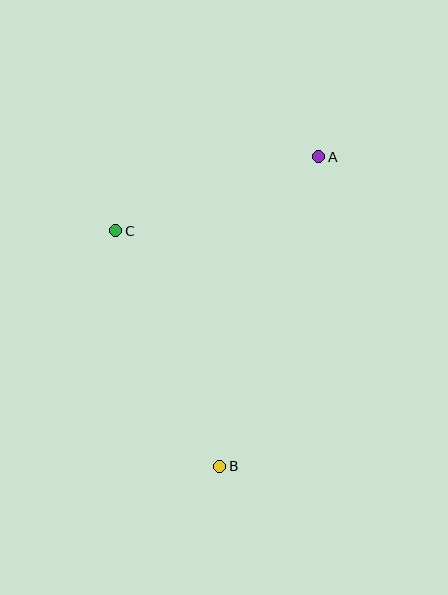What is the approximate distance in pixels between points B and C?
The distance between B and C is approximately 257 pixels.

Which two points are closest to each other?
Points A and C are closest to each other.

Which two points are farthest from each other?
Points A and B are farthest from each other.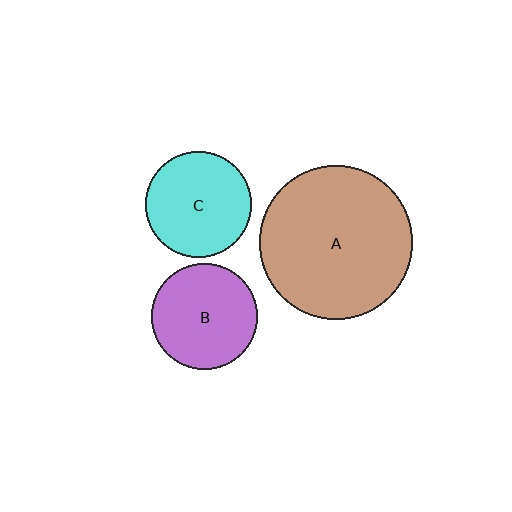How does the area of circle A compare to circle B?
Approximately 2.1 times.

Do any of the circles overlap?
No, none of the circles overlap.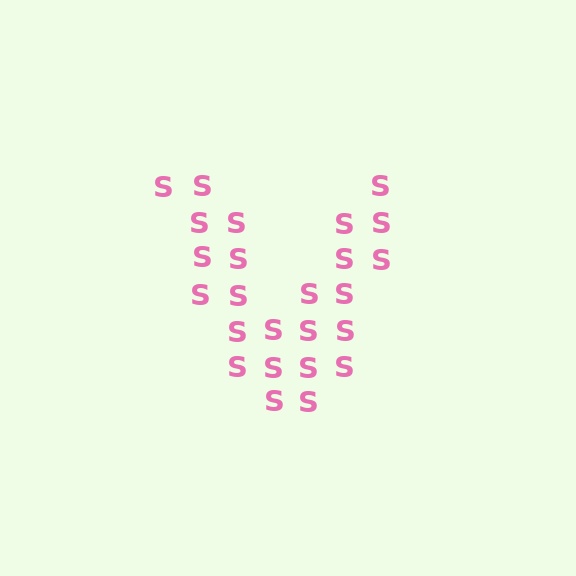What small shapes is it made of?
It is made of small letter S's.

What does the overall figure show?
The overall figure shows the letter V.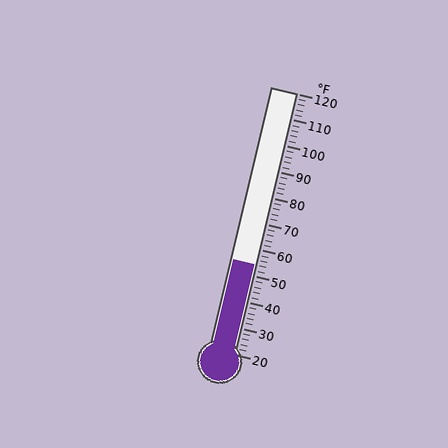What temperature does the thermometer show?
The thermometer shows approximately 54°F.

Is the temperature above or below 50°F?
The temperature is above 50°F.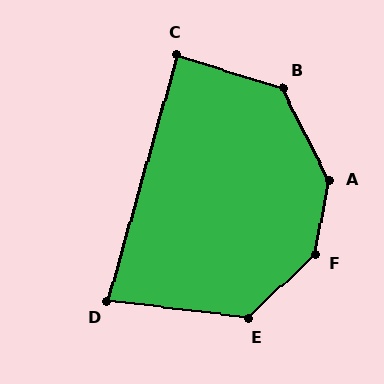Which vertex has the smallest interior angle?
D, at approximately 81 degrees.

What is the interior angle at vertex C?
Approximately 88 degrees (approximately right).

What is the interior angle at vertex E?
Approximately 129 degrees (obtuse).